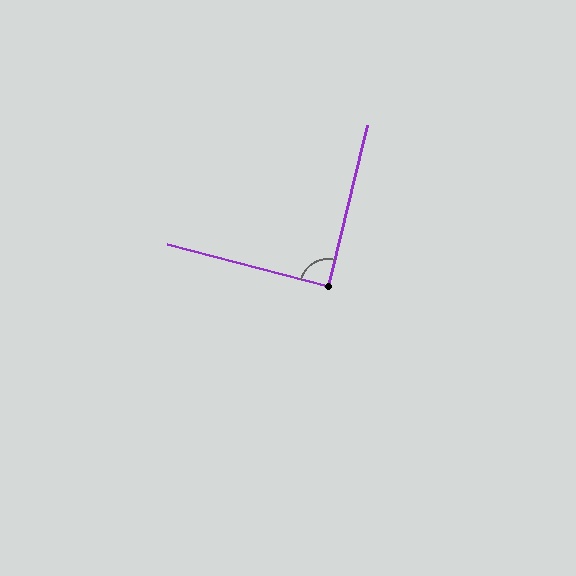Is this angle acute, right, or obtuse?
It is approximately a right angle.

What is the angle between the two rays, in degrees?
Approximately 89 degrees.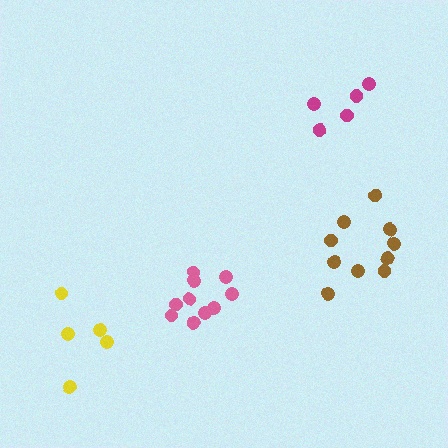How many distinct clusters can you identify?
There are 4 distinct clusters.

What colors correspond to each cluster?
The clusters are colored: yellow, pink, magenta, brown.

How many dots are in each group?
Group 1: 5 dots, Group 2: 10 dots, Group 3: 5 dots, Group 4: 10 dots (30 total).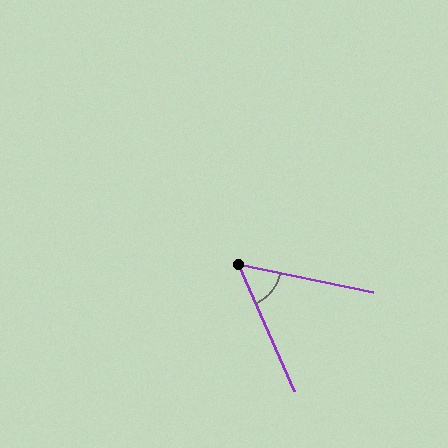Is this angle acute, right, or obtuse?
It is acute.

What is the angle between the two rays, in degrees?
Approximately 54 degrees.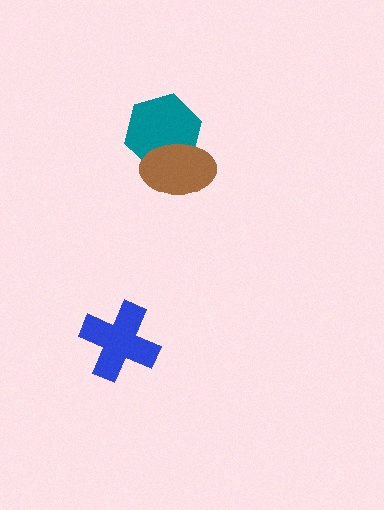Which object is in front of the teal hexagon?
The brown ellipse is in front of the teal hexagon.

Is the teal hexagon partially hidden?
Yes, it is partially covered by another shape.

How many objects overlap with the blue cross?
0 objects overlap with the blue cross.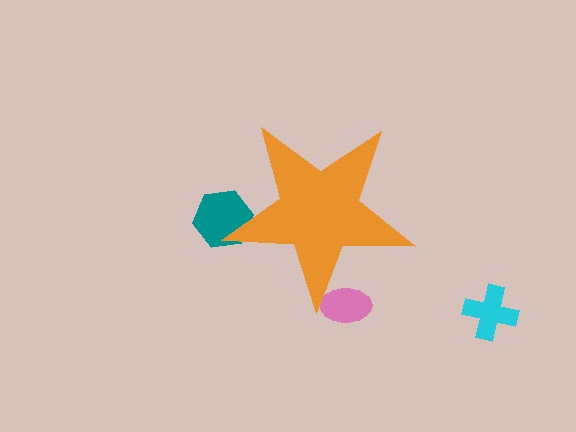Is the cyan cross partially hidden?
No, the cyan cross is fully visible.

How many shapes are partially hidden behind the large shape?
2 shapes are partially hidden.